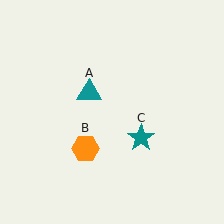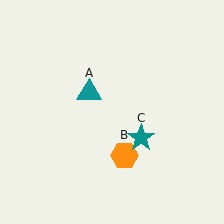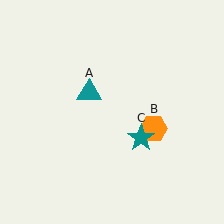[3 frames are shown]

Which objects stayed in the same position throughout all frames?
Teal triangle (object A) and teal star (object C) remained stationary.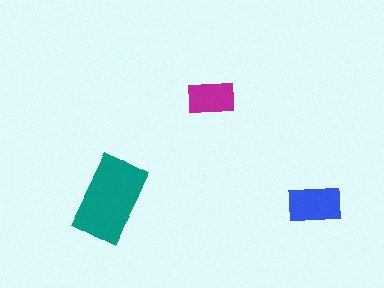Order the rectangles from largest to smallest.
the teal one, the blue one, the magenta one.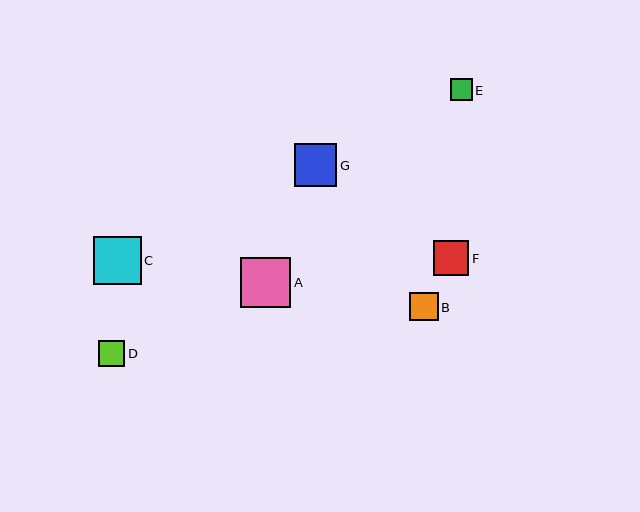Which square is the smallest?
Square E is the smallest with a size of approximately 22 pixels.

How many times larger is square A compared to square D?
Square A is approximately 1.9 times the size of square D.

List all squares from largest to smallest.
From largest to smallest: A, C, G, F, B, D, E.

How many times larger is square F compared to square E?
Square F is approximately 1.6 times the size of square E.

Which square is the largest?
Square A is the largest with a size of approximately 50 pixels.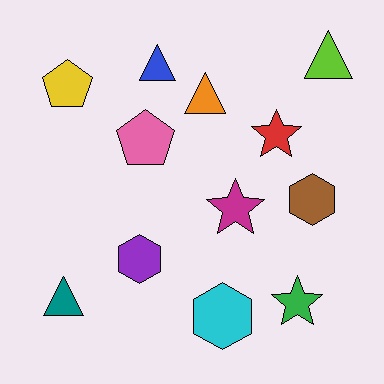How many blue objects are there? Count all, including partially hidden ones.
There is 1 blue object.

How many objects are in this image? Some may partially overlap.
There are 12 objects.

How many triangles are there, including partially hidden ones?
There are 4 triangles.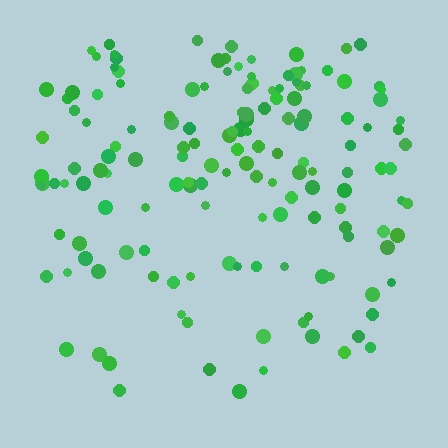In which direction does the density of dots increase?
From bottom to top, with the top side densest.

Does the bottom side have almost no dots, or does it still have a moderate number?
Still a moderate number, just noticeably fewer than the top.